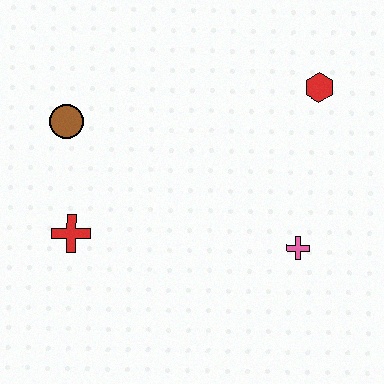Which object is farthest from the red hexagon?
The red cross is farthest from the red hexagon.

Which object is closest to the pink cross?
The red hexagon is closest to the pink cross.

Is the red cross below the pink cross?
No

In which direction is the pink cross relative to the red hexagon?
The pink cross is below the red hexagon.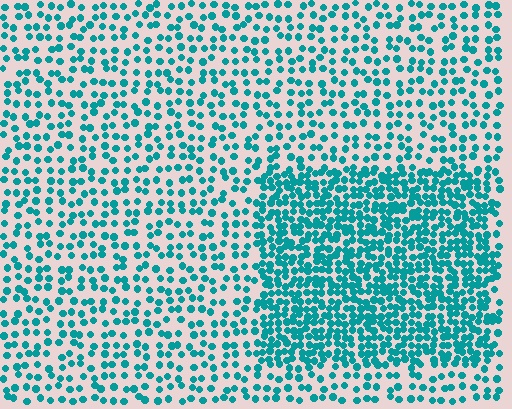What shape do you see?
I see a rectangle.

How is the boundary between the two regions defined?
The boundary is defined by a change in element density (approximately 2.2x ratio). All elements are the same color, size, and shape.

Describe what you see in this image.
The image contains small teal elements arranged at two different densities. A rectangle-shaped region is visible where the elements are more densely packed than the surrounding area.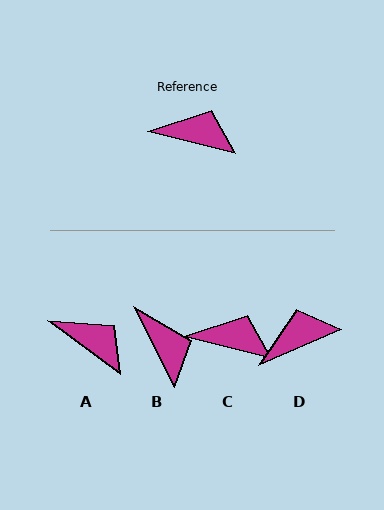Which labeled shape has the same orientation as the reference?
C.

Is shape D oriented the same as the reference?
No, it is off by about 37 degrees.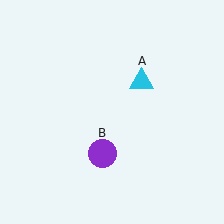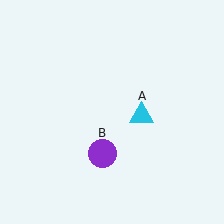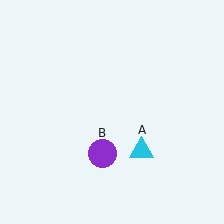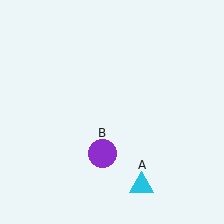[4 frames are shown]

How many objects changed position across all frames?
1 object changed position: cyan triangle (object A).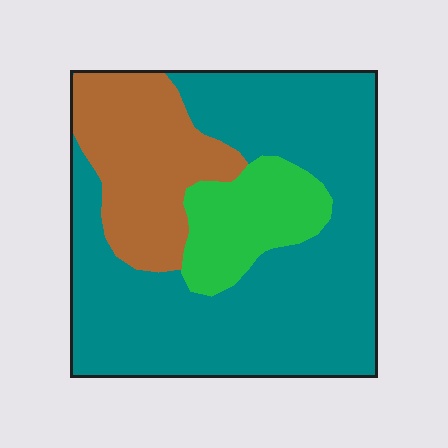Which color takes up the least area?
Green, at roughly 15%.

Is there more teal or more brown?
Teal.